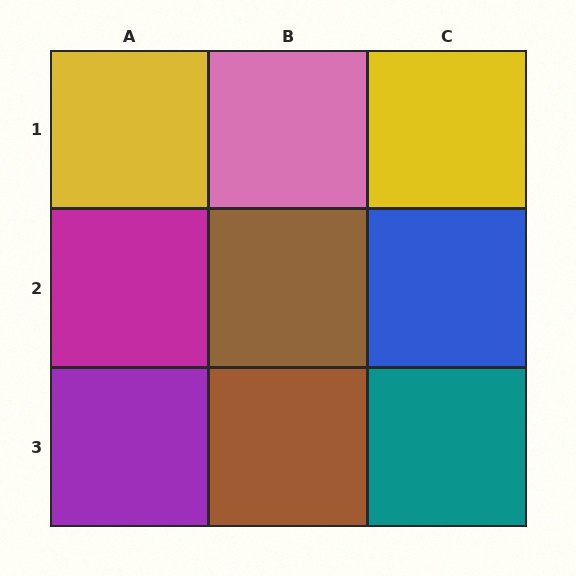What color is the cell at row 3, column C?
Teal.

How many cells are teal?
1 cell is teal.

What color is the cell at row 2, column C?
Blue.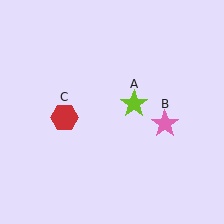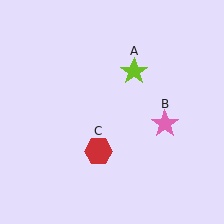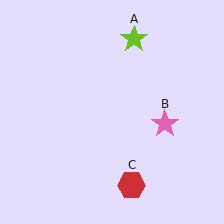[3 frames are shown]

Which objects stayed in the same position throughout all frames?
Pink star (object B) remained stationary.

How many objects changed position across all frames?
2 objects changed position: lime star (object A), red hexagon (object C).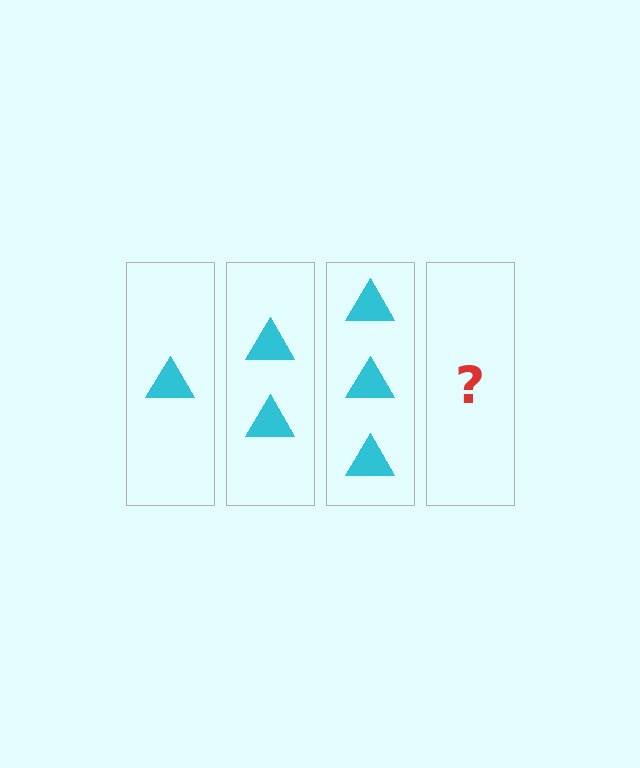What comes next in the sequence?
The next element should be 4 triangles.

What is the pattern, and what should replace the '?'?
The pattern is that each step adds one more triangle. The '?' should be 4 triangles.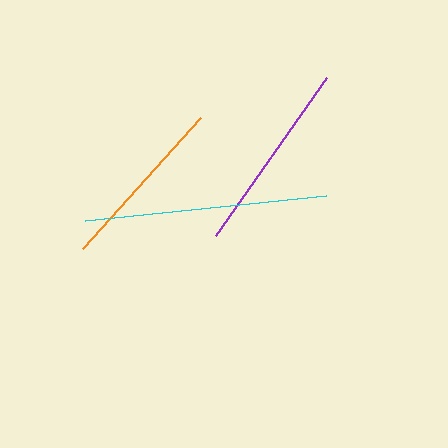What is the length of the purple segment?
The purple segment is approximately 193 pixels long.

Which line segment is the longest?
The cyan line is the longest at approximately 243 pixels.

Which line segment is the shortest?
The orange line is the shortest at approximately 176 pixels.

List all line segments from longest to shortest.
From longest to shortest: cyan, purple, orange.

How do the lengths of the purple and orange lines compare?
The purple and orange lines are approximately the same length.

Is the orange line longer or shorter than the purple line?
The purple line is longer than the orange line.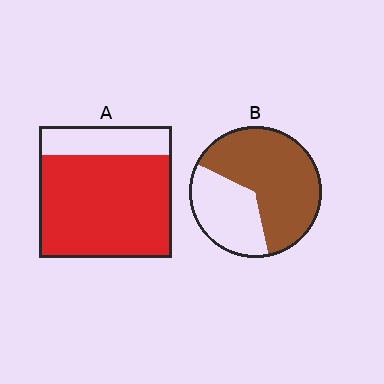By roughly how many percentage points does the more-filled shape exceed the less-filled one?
By roughly 15 percentage points (A over B).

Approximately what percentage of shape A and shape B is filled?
A is approximately 80% and B is approximately 65%.